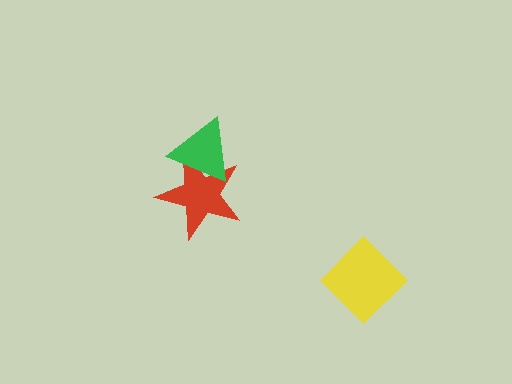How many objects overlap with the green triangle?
1 object overlaps with the green triangle.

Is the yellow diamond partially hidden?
No, no other shape covers it.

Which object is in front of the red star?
The green triangle is in front of the red star.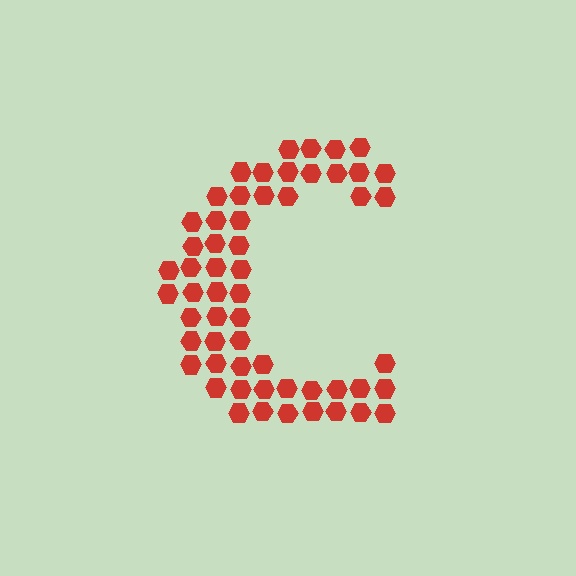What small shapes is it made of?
It is made of small hexagons.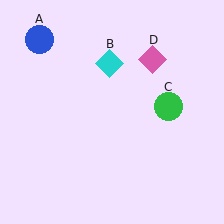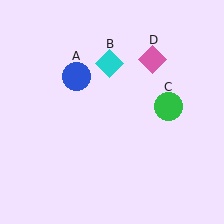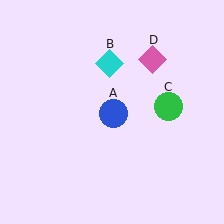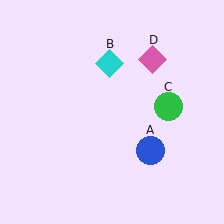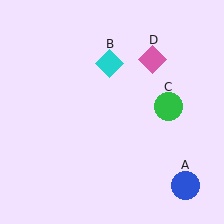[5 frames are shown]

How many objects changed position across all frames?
1 object changed position: blue circle (object A).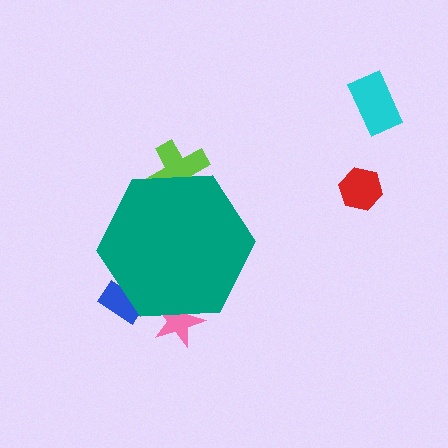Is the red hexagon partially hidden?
No, the red hexagon is fully visible.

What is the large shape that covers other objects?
A teal hexagon.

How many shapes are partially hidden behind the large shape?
3 shapes are partially hidden.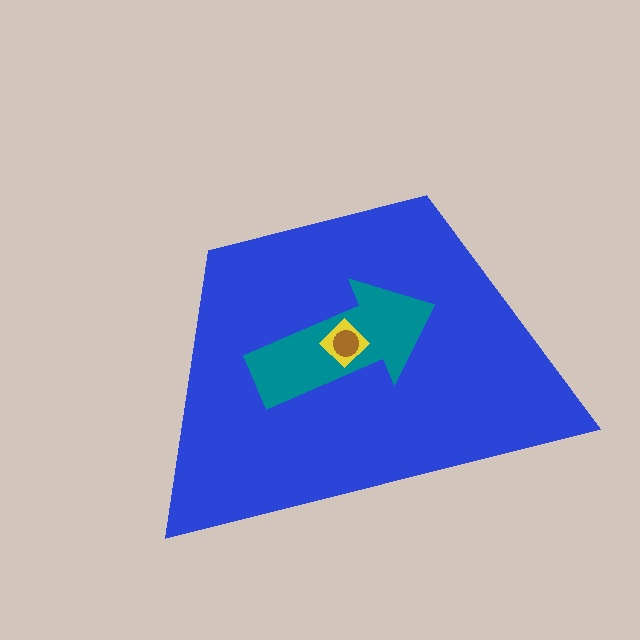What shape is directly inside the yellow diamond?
The brown circle.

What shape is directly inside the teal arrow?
The yellow diamond.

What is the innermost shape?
The brown circle.